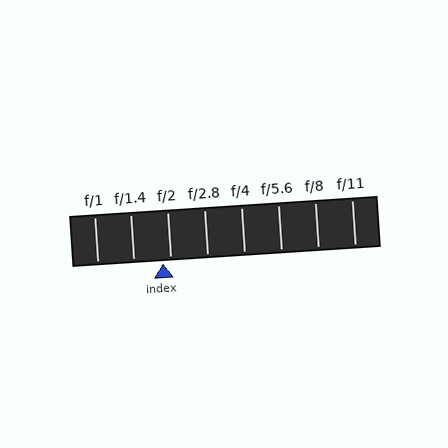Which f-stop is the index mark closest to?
The index mark is closest to f/2.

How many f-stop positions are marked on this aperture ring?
There are 8 f-stop positions marked.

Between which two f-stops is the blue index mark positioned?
The index mark is between f/1.4 and f/2.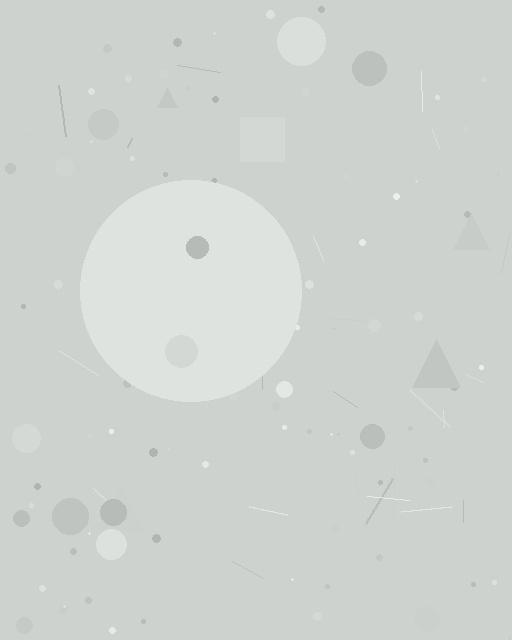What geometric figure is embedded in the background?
A circle is embedded in the background.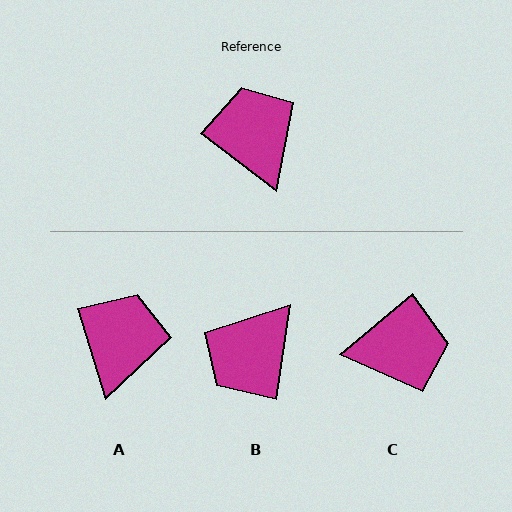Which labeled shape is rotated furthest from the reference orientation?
B, about 119 degrees away.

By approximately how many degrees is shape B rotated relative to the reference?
Approximately 119 degrees counter-clockwise.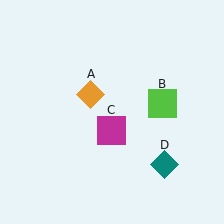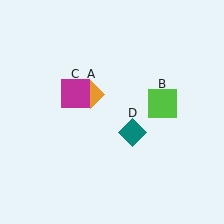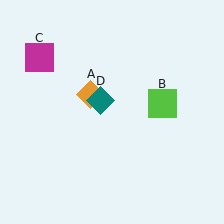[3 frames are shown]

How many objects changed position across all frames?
2 objects changed position: magenta square (object C), teal diamond (object D).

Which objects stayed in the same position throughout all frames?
Orange diamond (object A) and lime square (object B) remained stationary.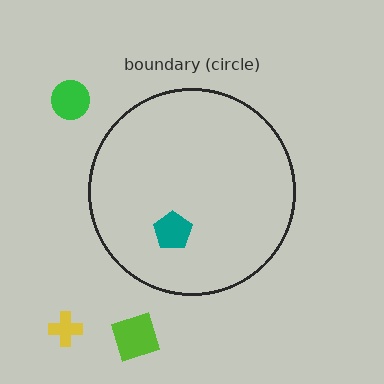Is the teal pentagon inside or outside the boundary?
Inside.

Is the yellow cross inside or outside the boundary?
Outside.